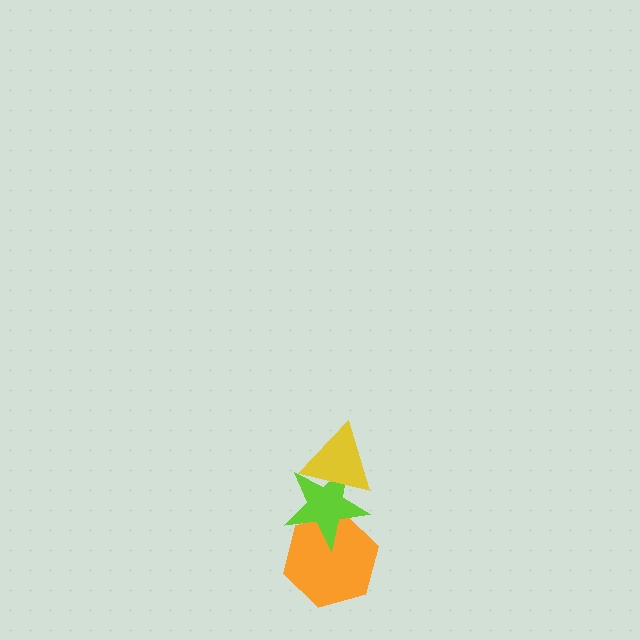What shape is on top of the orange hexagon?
The lime star is on top of the orange hexagon.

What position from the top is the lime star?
The lime star is 2nd from the top.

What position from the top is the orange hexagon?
The orange hexagon is 3rd from the top.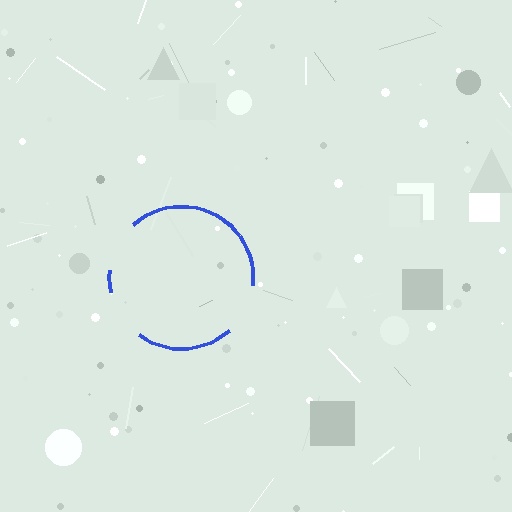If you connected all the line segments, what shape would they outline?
They would outline a circle.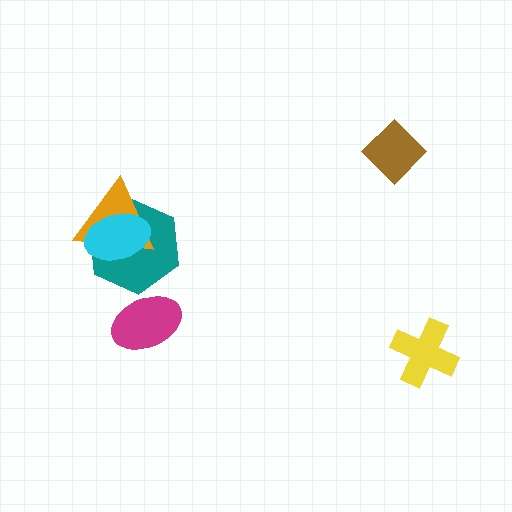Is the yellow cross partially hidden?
No, no other shape covers it.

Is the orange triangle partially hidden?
Yes, it is partially covered by another shape.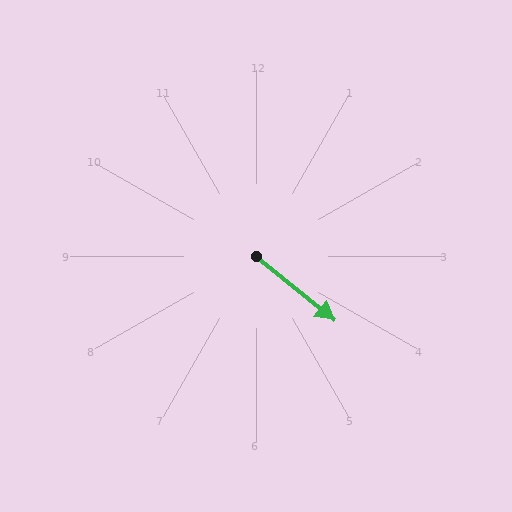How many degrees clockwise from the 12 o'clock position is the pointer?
Approximately 129 degrees.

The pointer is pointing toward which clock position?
Roughly 4 o'clock.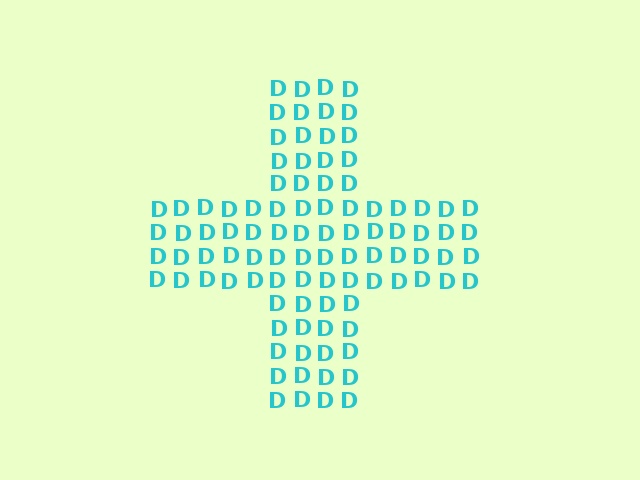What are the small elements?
The small elements are letter D's.